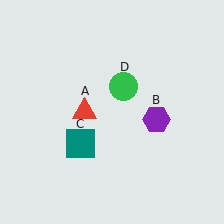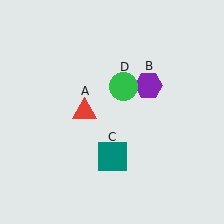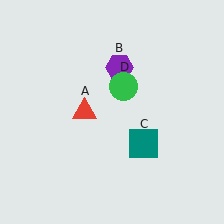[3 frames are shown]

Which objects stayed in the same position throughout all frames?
Red triangle (object A) and green circle (object D) remained stationary.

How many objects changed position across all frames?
2 objects changed position: purple hexagon (object B), teal square (object C).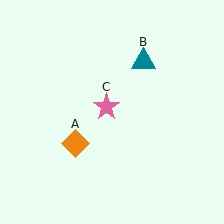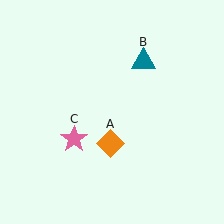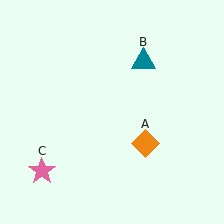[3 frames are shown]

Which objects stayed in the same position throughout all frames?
Teal triangle (object B) remained stationary.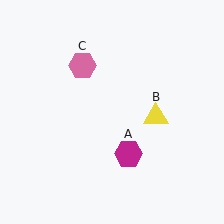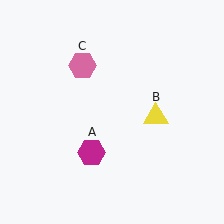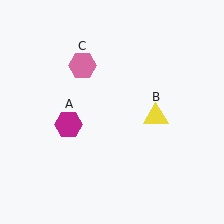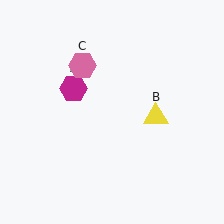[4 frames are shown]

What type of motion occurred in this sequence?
The magenta hexagon (object A) rotated clockwise around the center of the scene.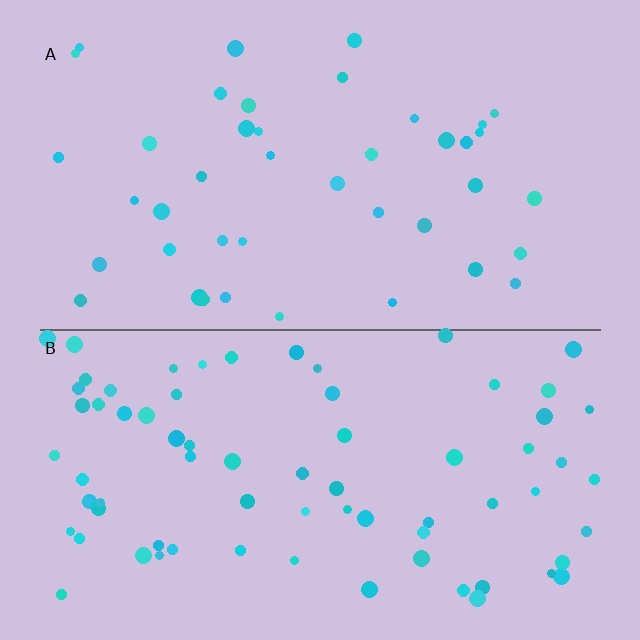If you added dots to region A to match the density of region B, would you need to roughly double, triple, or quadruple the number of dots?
Approximately double.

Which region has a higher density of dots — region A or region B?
B (the bottom).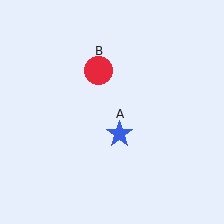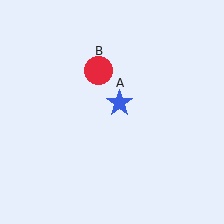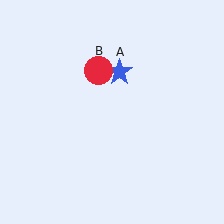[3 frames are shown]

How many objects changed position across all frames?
1 object changed position: blue star (object A).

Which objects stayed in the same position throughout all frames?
Red circle (object B) remained stationary.